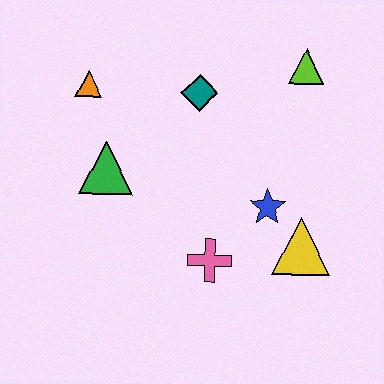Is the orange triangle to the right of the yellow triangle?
No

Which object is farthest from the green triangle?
The lime triangle is farthest from the green triangle.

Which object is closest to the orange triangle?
The green triangle is closest to the orange triangle.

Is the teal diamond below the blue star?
No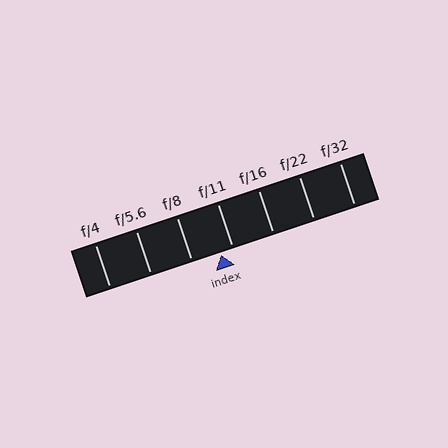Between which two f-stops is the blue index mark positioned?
The index mark is between f/8 and f/11.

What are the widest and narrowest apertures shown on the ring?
The widest aperture shown is f/4 and the narrowest is f/32.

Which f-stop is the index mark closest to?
The index mark is closest to f/11.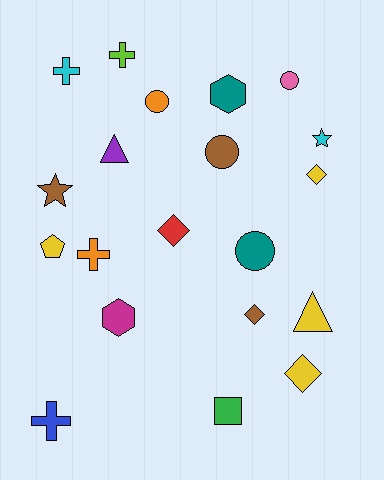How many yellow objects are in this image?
There are 4 yellow objects.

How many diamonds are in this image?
There are 4 diamonds.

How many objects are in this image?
There are 20 objects.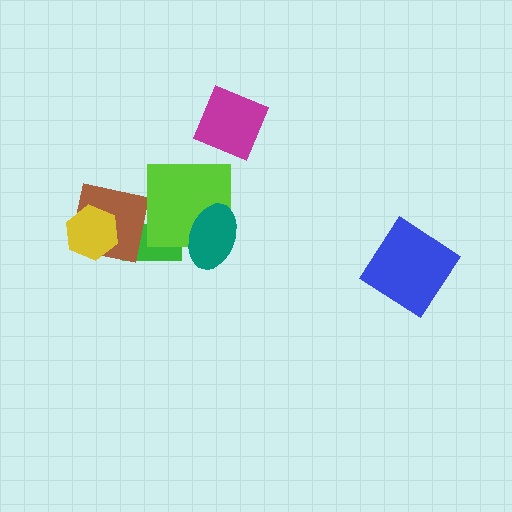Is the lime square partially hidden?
Yes, it is partially covered by another shape.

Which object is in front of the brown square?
The yellow hexagon is in front of the brown square.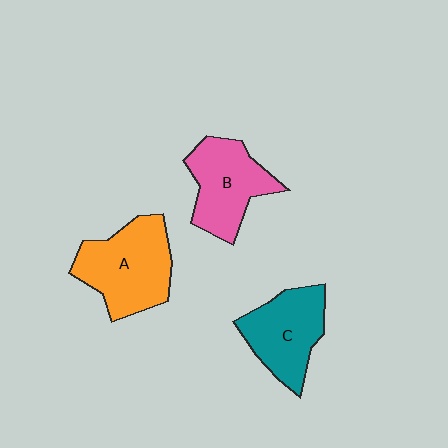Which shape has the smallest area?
Shape C (teal).